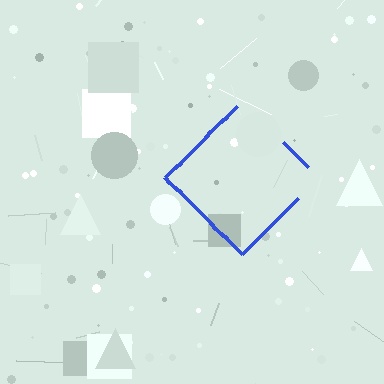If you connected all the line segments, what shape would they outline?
They would outline a diamond.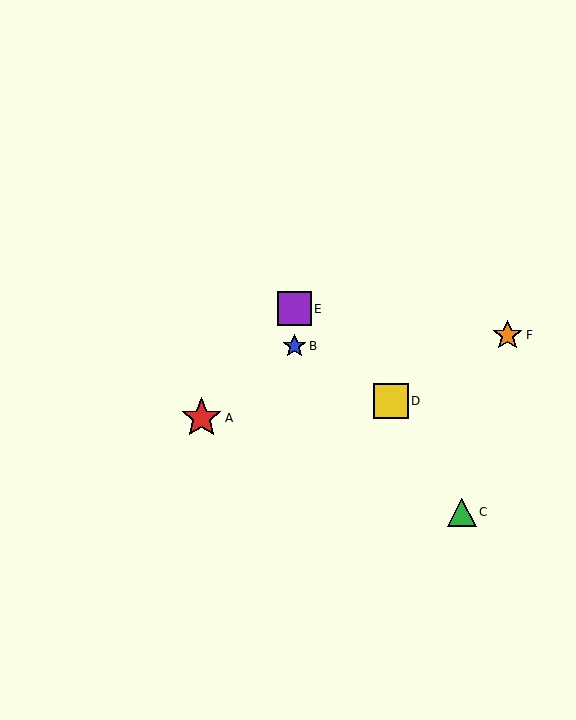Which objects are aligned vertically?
Objects B, E are aligned vertically.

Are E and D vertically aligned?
No, E is at x≈294 and D is at x≈391.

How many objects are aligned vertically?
2 objects (B, E) are aligned vertically.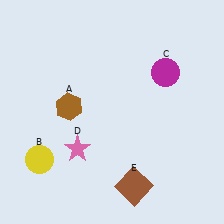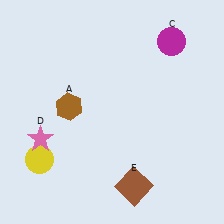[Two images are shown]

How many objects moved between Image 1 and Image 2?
2 objects moved between the two images.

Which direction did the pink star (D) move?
The pink star (D) moved left.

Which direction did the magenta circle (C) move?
The magenta circle (C) moved up.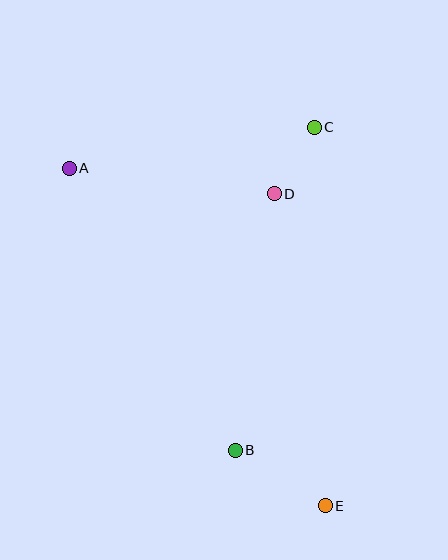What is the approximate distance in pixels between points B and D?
The distance between B and D is approximately 260 pixels.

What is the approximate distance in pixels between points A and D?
The distance between A and D is approximately 206 pixels.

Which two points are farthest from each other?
Points A and E are farthest from each other.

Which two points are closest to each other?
Points C and D are closest to each other.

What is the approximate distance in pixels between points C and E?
The distance between C and E is approximately 379 pixels.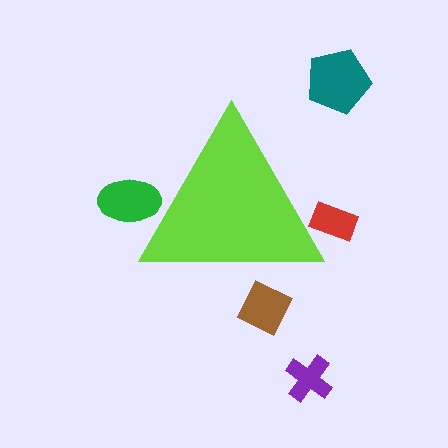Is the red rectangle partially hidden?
Yes, the red rectangle is partially hidden behind the lime triangle.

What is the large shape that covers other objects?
A lime triangle.